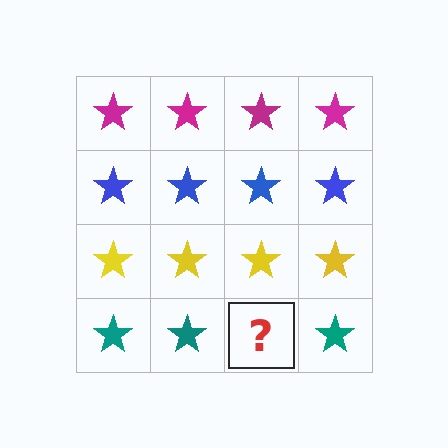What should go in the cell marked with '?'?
The missing cell should contain a teal star.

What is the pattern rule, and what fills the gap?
The rule is that each row has a consistent color. The gap should be filled with a teal star.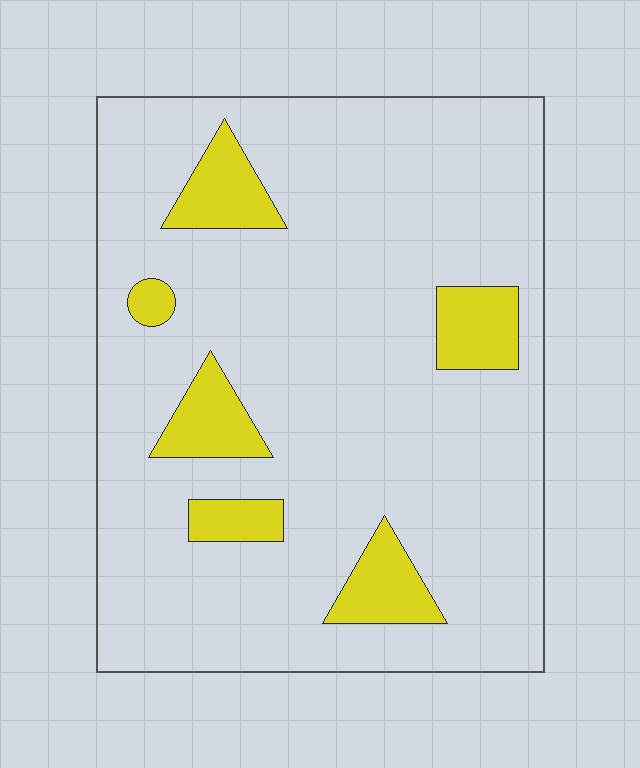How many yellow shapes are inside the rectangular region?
6.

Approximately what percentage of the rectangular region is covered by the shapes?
Approximately 15%.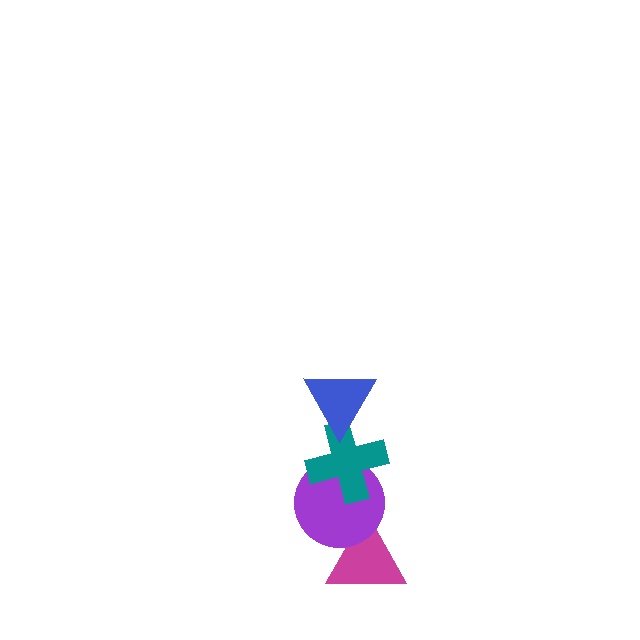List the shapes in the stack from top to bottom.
From top to bottom: the blue triangle, the teal cross, the purple circle, the magenta triangle.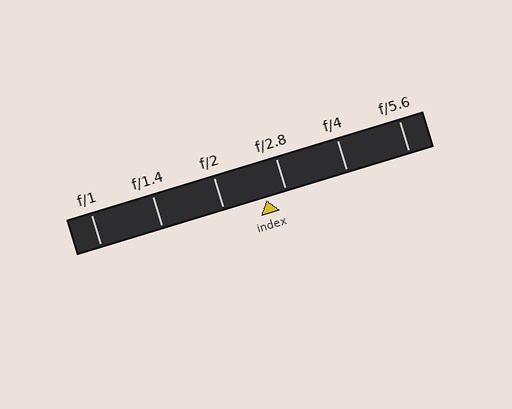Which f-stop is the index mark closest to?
The index mark is closest to f/2.8.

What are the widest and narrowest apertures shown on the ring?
The widest aperture shown is f/1 and the narrowest is f/5.6.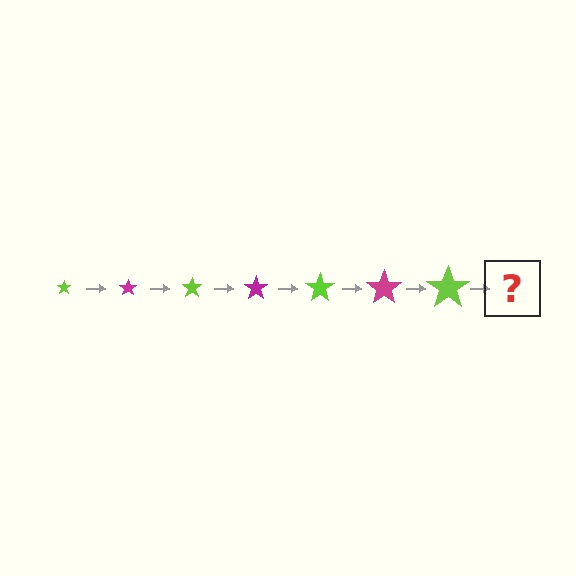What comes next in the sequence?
The next element should be a magenta star, larger than the previous one.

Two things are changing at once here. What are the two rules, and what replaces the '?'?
The two rules are that the star grows larger each step and the color cycles through lime and magenta. The '?' should be a magenta star, larger than the previous one.